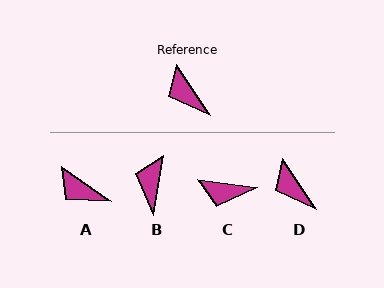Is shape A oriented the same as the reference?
No, it is off by about 21 degrees.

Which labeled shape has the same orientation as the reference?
D.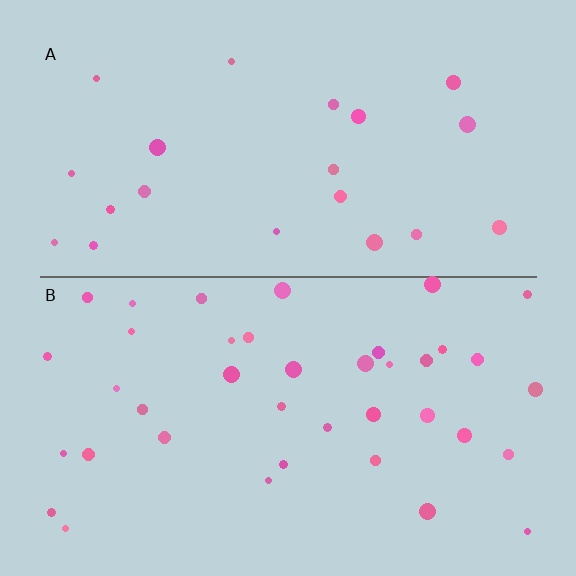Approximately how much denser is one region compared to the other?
Approximately 1.9× — region B over region A.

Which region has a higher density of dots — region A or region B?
B (the bottom).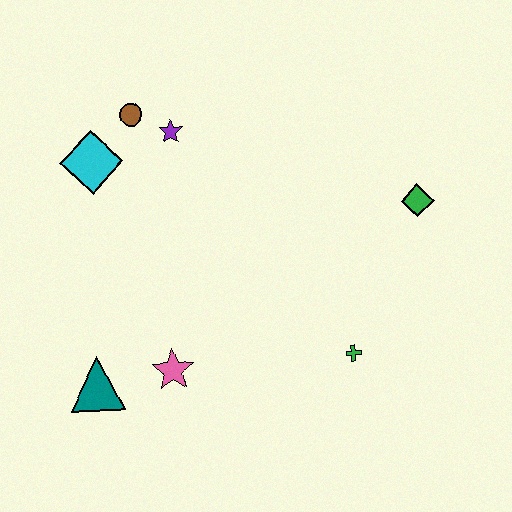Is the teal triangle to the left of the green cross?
Yes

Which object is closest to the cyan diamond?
The brown circle is closest to the cyan diamond.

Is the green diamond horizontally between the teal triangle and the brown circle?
No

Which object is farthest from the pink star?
The green diamond is farthest from the pink star.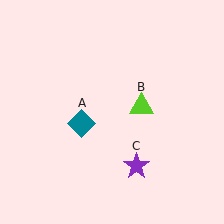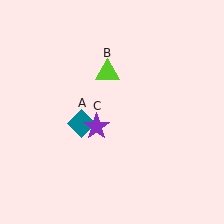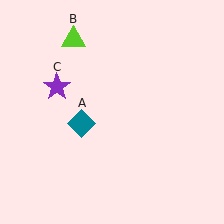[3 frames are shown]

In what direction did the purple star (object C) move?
The purple star (object C) moved up and to the left.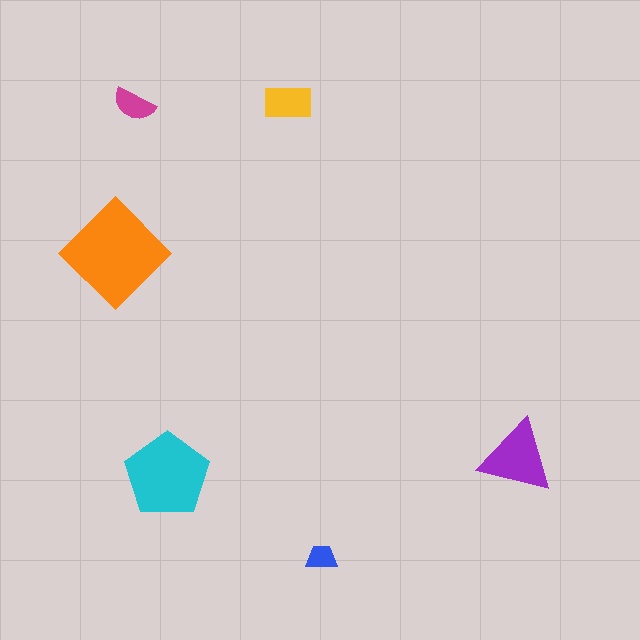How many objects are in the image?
There are 6 objects in the image.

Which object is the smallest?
The blue trapezoid.